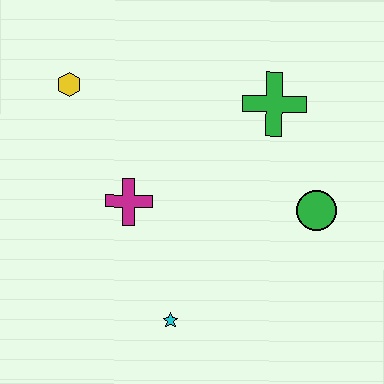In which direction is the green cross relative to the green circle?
The green cross is above the green circle.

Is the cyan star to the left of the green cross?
Yes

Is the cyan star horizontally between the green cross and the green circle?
No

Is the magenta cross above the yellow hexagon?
No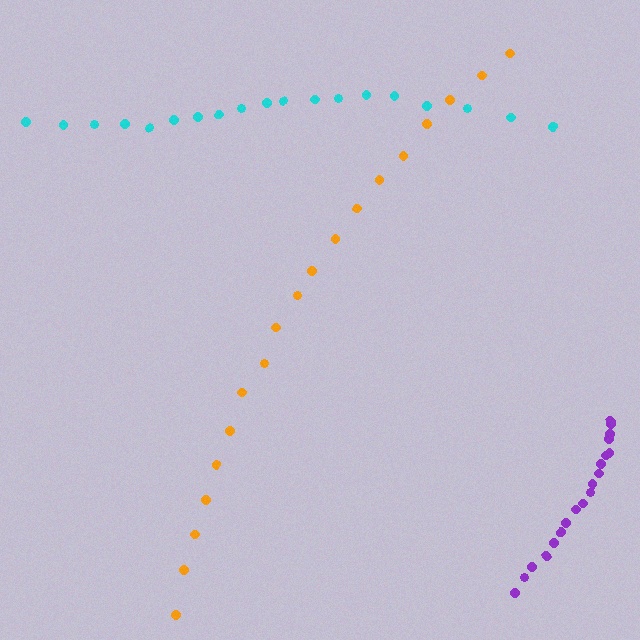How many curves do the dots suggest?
There are 3 distinct paths.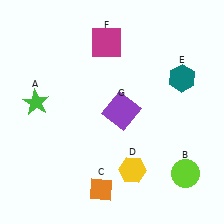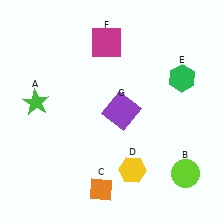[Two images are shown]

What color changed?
The hexagon (E) changed from teal in Image 1 to green in Image 2.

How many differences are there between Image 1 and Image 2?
There is 1 difference between the two images.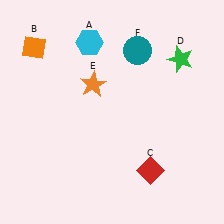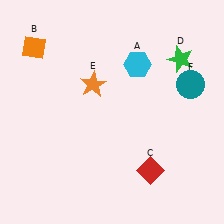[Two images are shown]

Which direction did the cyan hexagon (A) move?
The cyan hexagon (A) moved right.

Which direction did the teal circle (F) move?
The teal circle (F) moved right.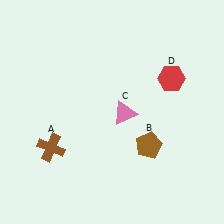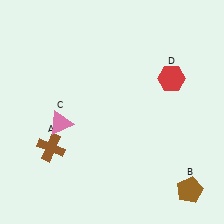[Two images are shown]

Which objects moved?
The objects that moved are: the brown pentagon (B), the pink triangle (C).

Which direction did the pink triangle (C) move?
The pink triangle (C) moved left.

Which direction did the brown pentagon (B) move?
The brown pentagon (B) moved down.